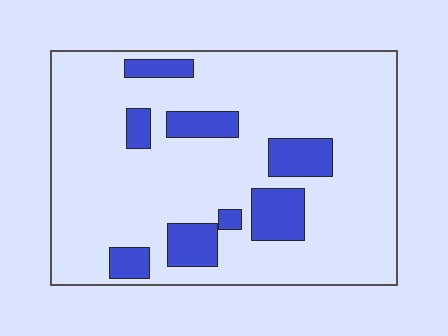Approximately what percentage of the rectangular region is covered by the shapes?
Approximately 15%.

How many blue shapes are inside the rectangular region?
8.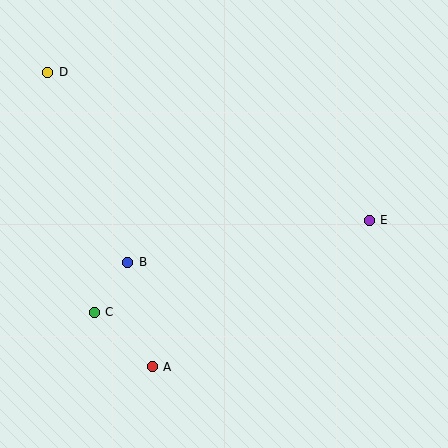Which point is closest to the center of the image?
Point B at (128, 262) is closest to the center.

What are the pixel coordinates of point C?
Point C is at (94, 312).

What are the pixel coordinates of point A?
Point A is at (152, 367).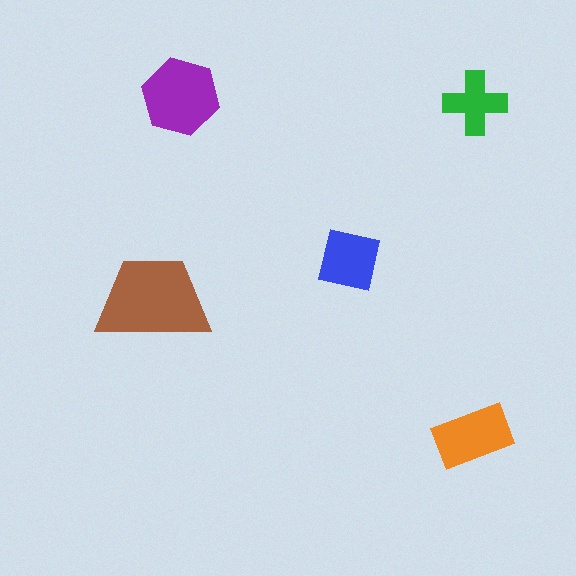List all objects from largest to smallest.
The brown trapezoid, the purple hexagon, the orange rectangle, the blue square, the green cross.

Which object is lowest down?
The orange rectangle is bottommost.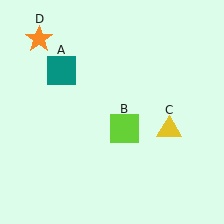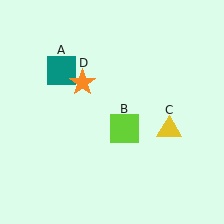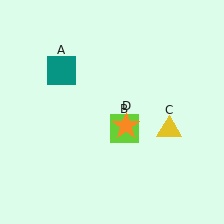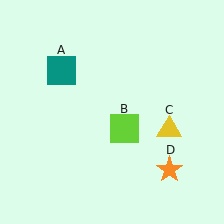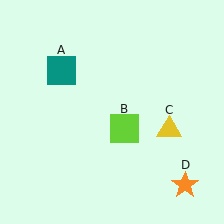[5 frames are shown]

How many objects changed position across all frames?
1 object changed position: orange star (object D).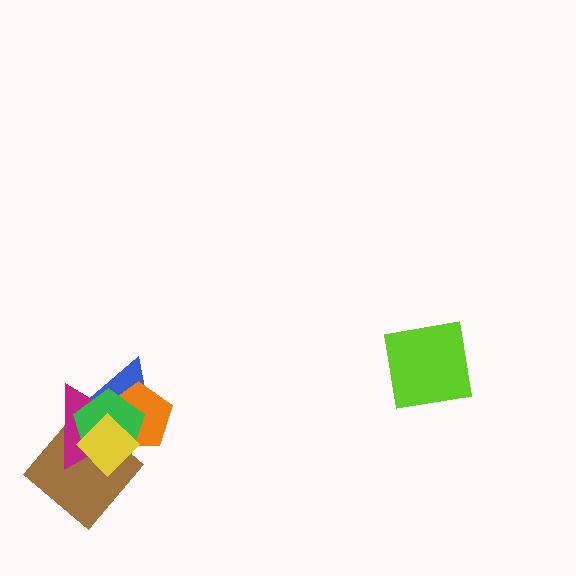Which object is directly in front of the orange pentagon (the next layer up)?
The magenta triangle is directly in front of the orange pentagon.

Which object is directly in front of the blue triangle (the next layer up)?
The orange pentagon is directly in front of the blue triangle.